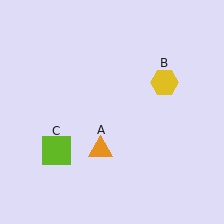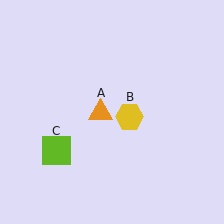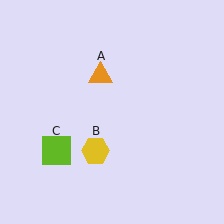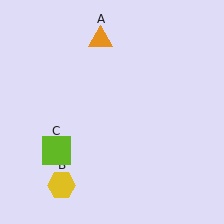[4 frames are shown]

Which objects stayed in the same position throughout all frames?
Lime square (object C) remained stationary.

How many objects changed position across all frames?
2 objects changed position: orange triangle (object A), yellow hexagon (object B).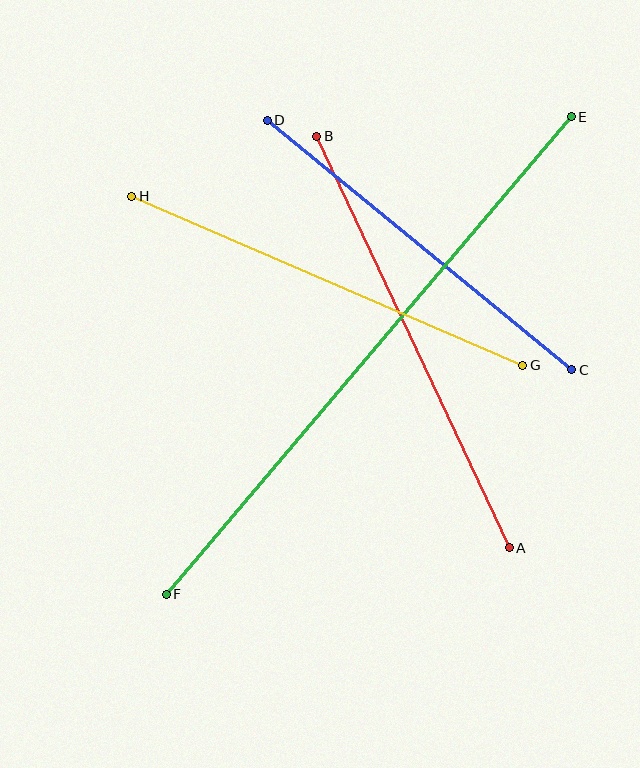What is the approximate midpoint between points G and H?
The midpoint is at approximately (327, 281) pixels.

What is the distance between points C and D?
The distance is approximately 393 pixels.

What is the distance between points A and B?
The distance is approximately 454 pixels.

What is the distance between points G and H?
The distance is approximately 426 pixels.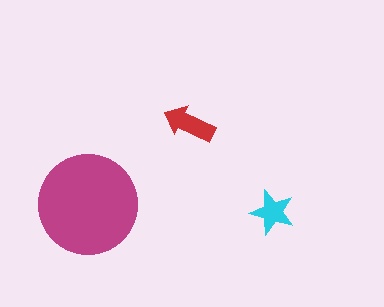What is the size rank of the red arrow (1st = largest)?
2nd.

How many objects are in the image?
There are 3 objects in the image.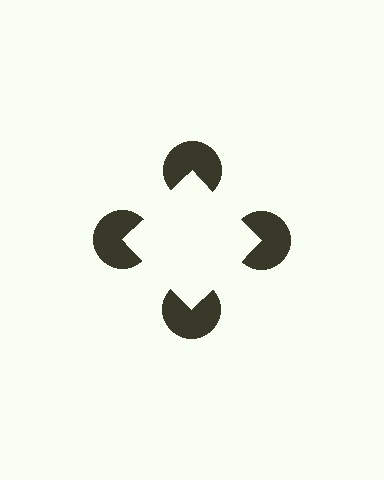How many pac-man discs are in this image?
There are 4 — one at each vertex of the illusory square.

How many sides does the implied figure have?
4 sides.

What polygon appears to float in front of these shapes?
An illusory square — its edges are inferred from the aligned wedge cuts in the pac-man discs, not physically drawn.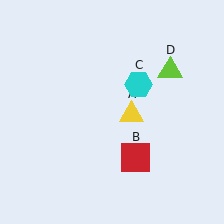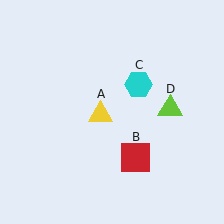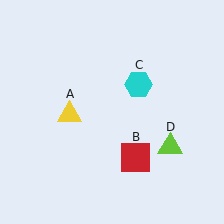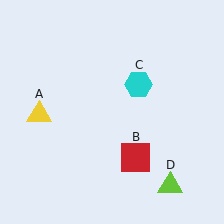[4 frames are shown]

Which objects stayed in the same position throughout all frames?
Red square (object B) and cyan hexagon (object C) remained stationary.